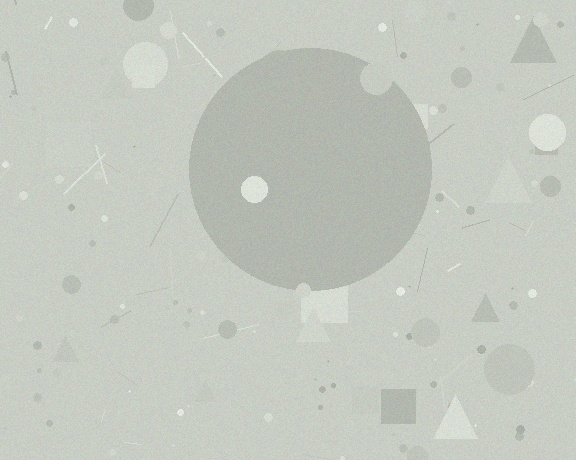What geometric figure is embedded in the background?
A circle is embedded in the background.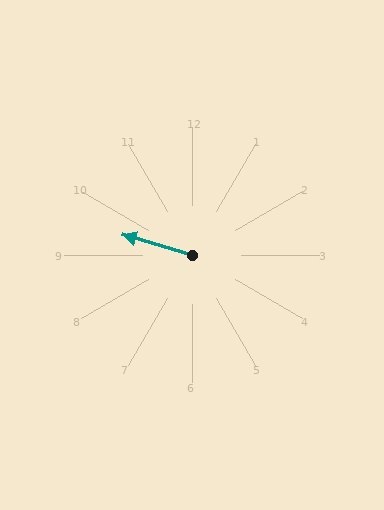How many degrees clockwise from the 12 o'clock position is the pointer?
Approximately 286 degrees.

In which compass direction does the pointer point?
West.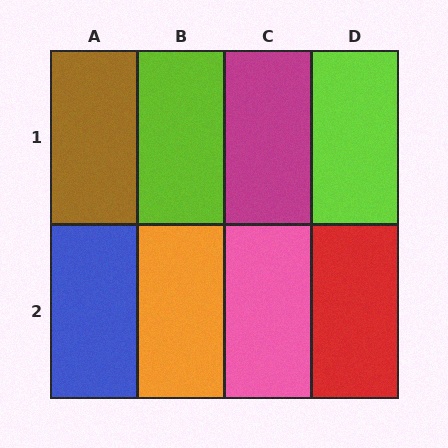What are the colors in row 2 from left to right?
Blue, orange, pink, red.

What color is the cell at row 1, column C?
Magenta.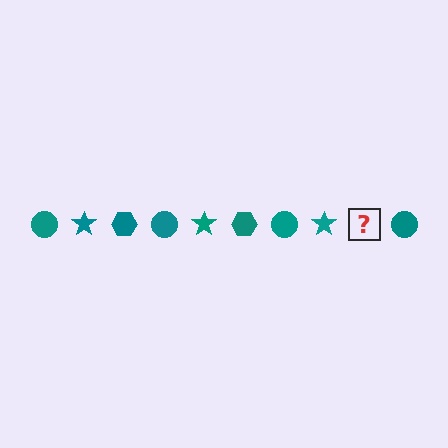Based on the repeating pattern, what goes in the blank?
The blank should be a teal hexagon.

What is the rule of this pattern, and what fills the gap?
The rule is that the pattern cycles through circle, star, hexagon shapes in teal. The gap should be filled with a teal hexagon.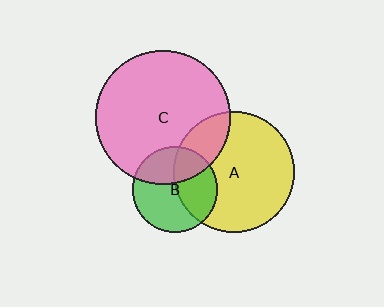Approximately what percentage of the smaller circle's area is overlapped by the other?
Approximately 35%.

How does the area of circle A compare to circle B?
Approximately 2.0 times.